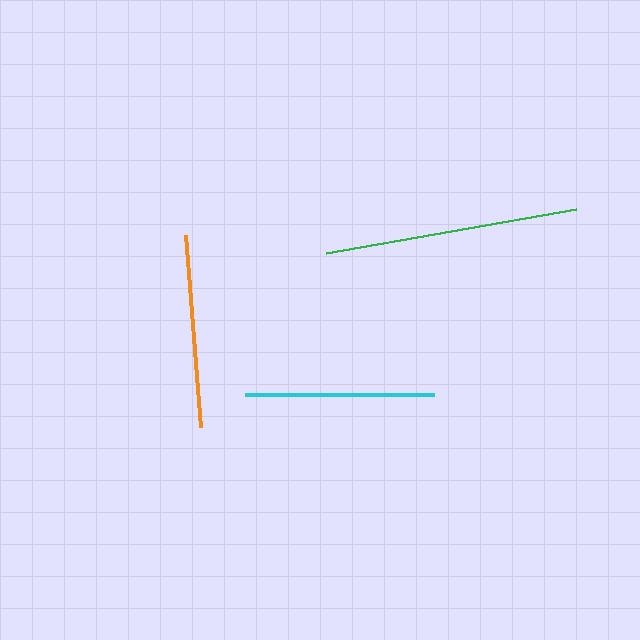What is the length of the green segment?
The green segment is approximately 254 pixels long.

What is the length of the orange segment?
The orange segment is approximately 193 pixels long.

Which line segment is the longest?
The green line is the longest at approximately 254 pixels.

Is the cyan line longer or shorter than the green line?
The green line is longer than the cyan line.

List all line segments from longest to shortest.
From longest to shortest: green, orange, cyan.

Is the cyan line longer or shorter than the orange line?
The orange line is longer than the cyan line.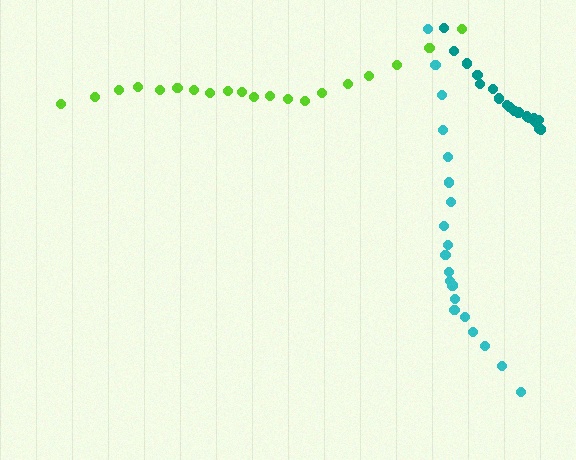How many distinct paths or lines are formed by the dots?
There are 3 distinct paths.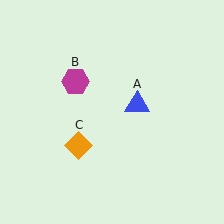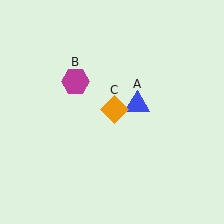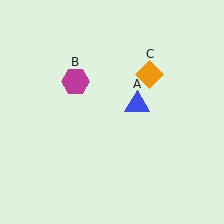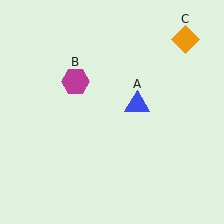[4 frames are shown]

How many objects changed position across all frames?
1 object changed position: orange diamond (object C).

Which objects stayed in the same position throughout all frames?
Blue triangle (object A) and magenta hexagon (object B) remained stationary.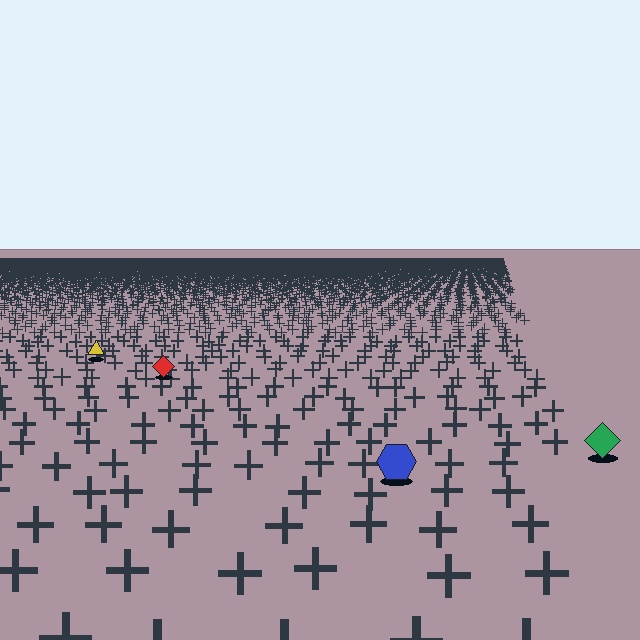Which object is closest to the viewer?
The blue hexagon is closest. The texture marks near it are larger and more spread out.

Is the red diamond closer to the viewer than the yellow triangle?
Yes. The red diamond is closer — you can tell from the texture gradient: the ground texture is coarser near it.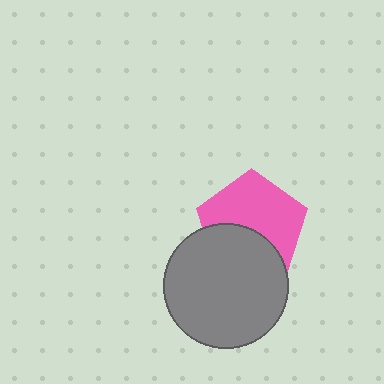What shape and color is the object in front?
The object in front is a gray circle.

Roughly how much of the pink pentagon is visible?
About half of it is visible (roughly 60%).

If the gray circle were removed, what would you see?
You would see the complete pink pentagon.